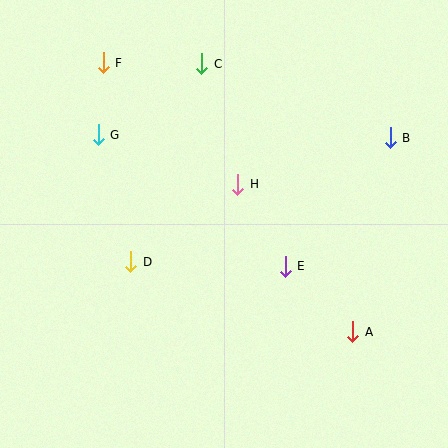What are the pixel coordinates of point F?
Point F is at (103, 63).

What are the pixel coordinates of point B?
Point B is at (390, 138).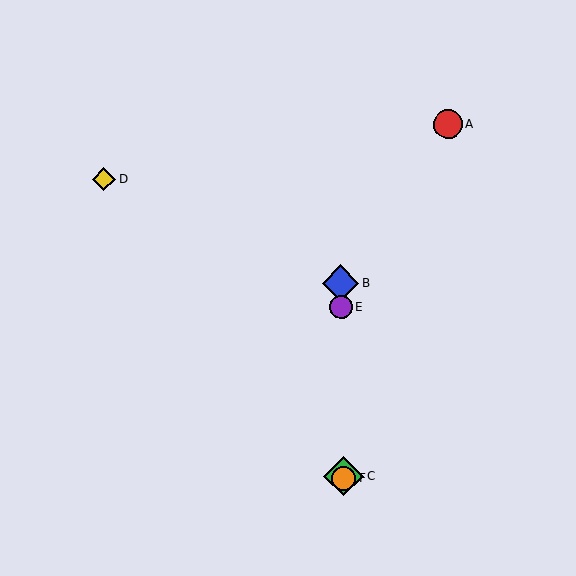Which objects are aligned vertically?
Objects B, C, E, F are aligned vertically.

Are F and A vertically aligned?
No, F is at x≈344 and A is at x≈448.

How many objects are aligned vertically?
4 objects (B, C, E, F) are aligned vertically.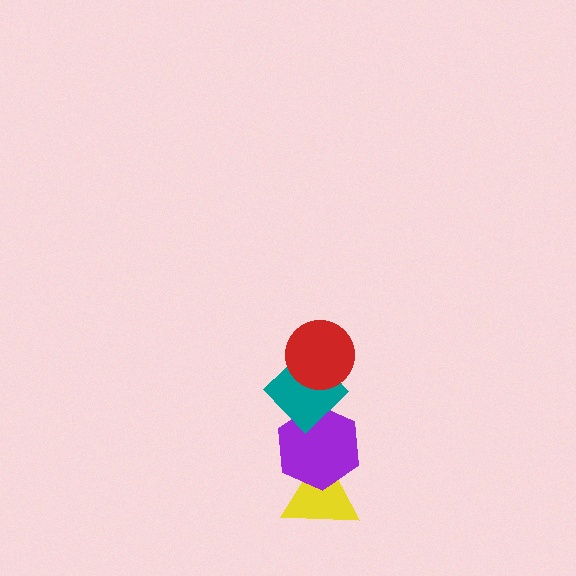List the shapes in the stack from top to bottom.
From top to bottom: the red circle, the teal diamond, the purple hexagon, the yellow triangle.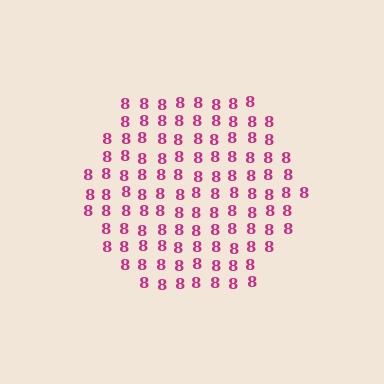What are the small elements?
The small elements are digit 8's.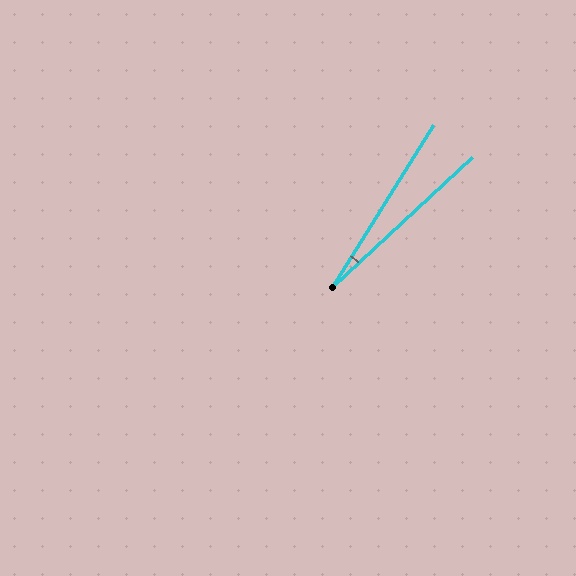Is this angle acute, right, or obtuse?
It is acute.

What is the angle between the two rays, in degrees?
Approximately 15 degrees.